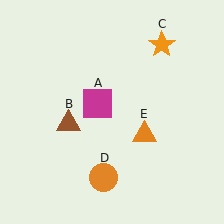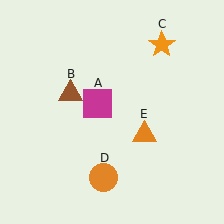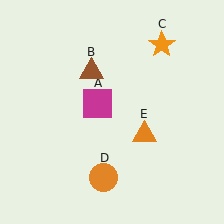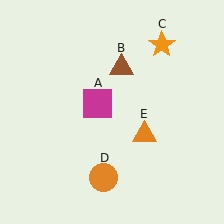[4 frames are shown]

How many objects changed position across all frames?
1 object changed position: brown triangle (object B).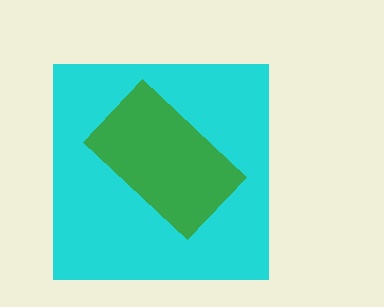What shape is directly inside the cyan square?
The green rectangle.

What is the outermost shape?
The cyan square.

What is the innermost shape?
The green rectangle.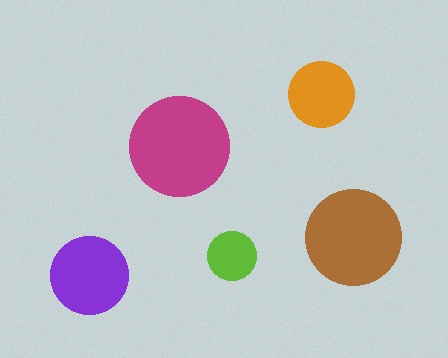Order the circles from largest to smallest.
the magenta one, the brown one, the purple one, the orange one, the lime one.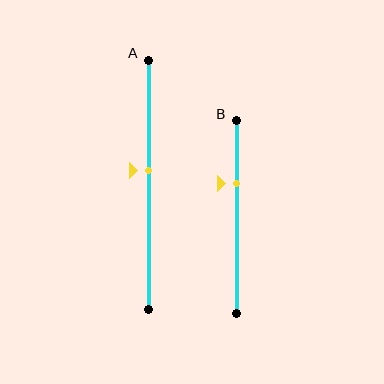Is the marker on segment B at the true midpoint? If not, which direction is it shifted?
No, the marker on segment B is shifted upward by about 17% of the segment length.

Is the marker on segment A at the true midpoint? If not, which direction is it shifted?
No, the marker on segment A is shifted upward by about 6% of the segment length.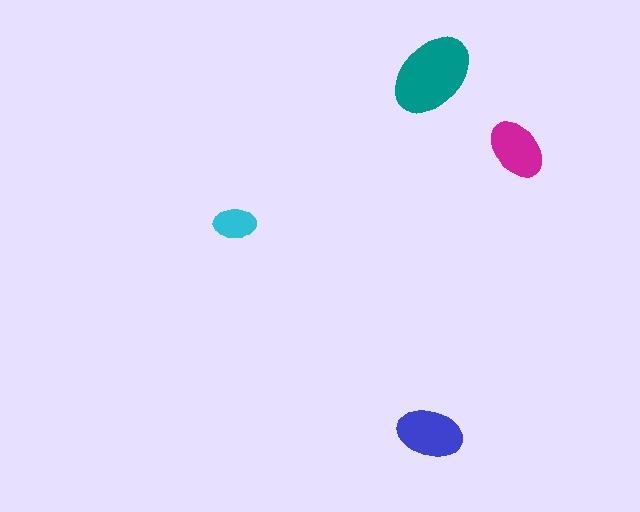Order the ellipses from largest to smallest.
the teal one, the blue one, the magenta one, the cyan one.